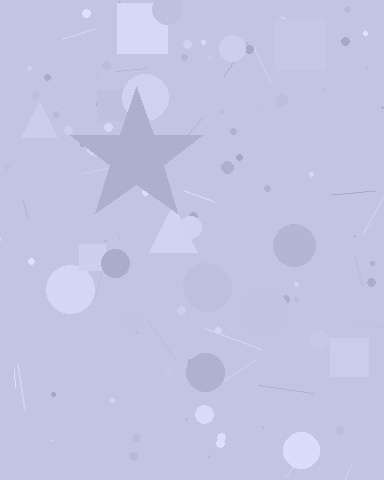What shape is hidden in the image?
A star is hidden in the image.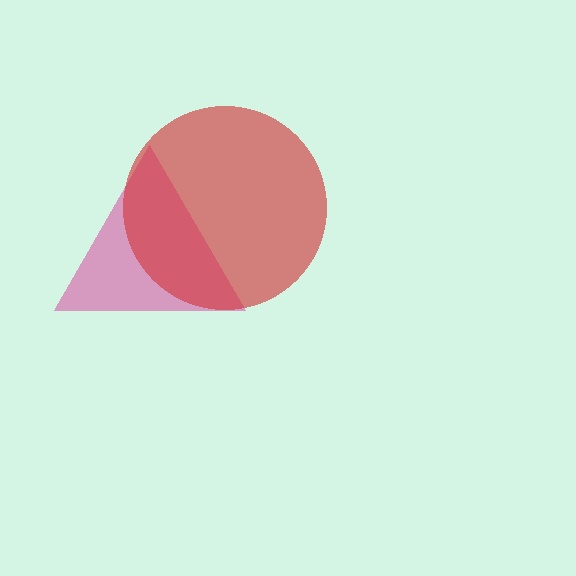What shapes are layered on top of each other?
The layered shapes are: a pink triangle, a red circle.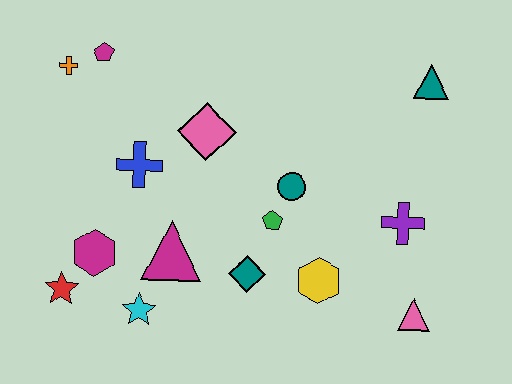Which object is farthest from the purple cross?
The orange cross is farthest from the purple cross.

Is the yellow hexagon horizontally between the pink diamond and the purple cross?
Yes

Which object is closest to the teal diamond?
The green pentagon is closest to the teal diamond.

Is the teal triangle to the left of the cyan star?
No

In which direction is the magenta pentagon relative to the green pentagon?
The magenta pentagon is to the left of the green pentagon.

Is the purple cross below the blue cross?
Yes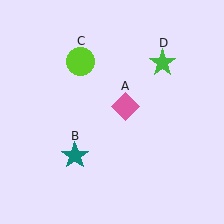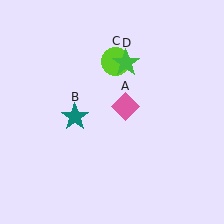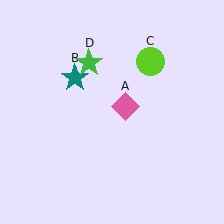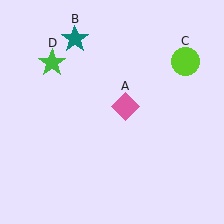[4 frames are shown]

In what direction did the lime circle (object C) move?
The lime circle (object C) moved right.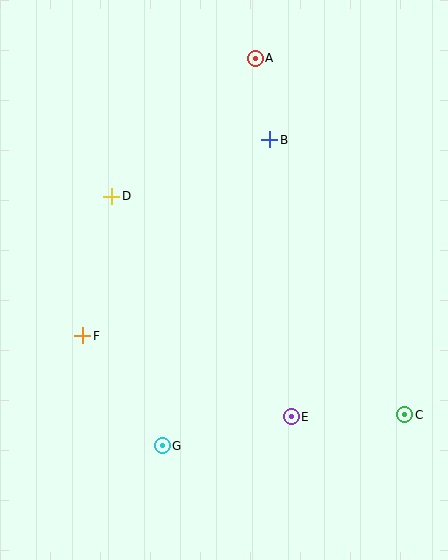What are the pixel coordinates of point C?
Point C is at (405, 415).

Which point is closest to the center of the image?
Point D at (112, 196) is closest to the center.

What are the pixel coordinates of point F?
Point F is at (83, 336).